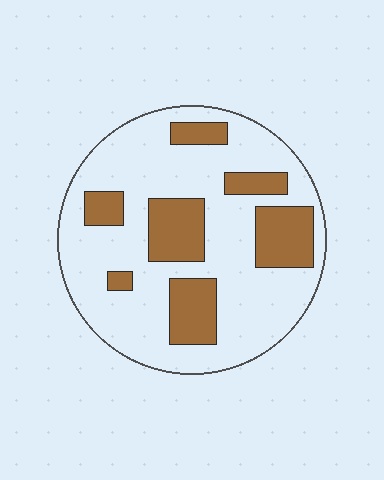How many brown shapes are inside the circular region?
7.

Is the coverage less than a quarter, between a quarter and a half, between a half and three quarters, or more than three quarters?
Between a quarter and a half.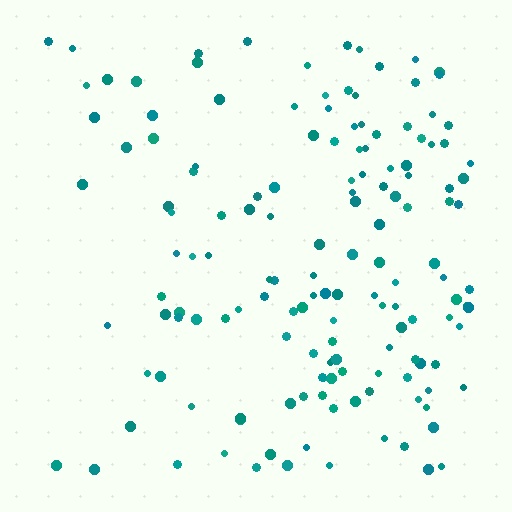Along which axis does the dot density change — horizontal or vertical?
Horizontal.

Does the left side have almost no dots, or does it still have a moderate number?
Still a moderate number, just noticeably fewer than the right.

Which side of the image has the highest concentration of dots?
The right.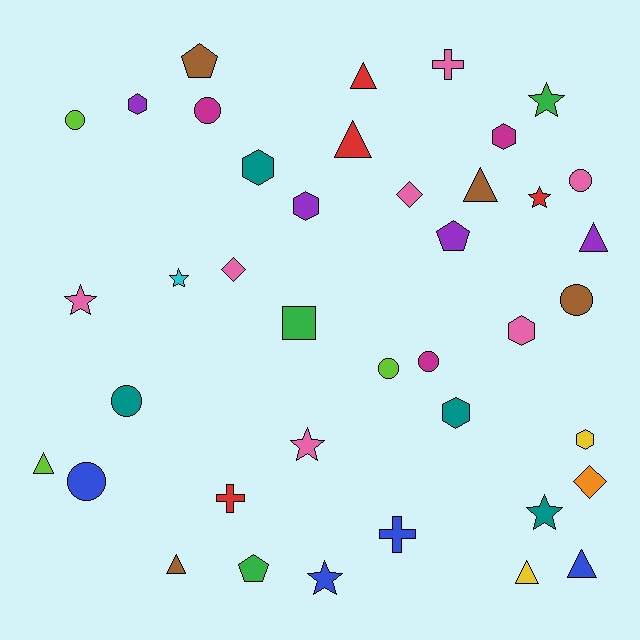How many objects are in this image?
There are 40 objects.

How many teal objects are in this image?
There are 4 teal objects.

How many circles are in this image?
There are 8 circles.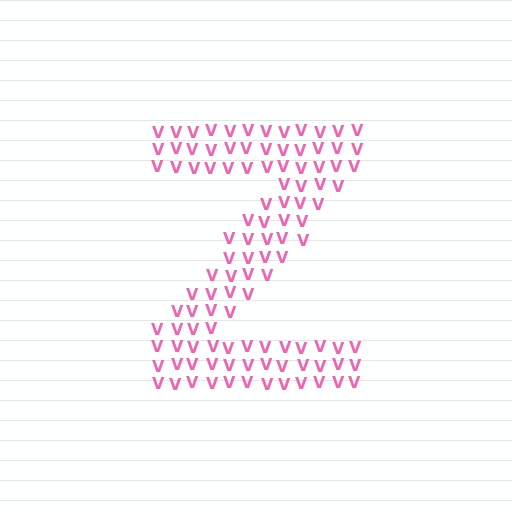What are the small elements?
The small elements are letter V's.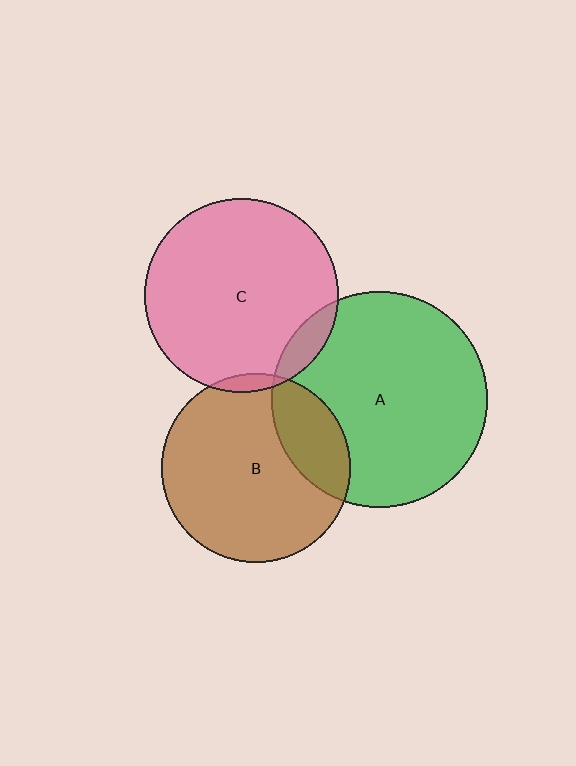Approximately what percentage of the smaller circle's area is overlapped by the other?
Approximately 5%.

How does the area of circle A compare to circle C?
Approximately 1.2 times.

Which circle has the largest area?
Circle A (green).